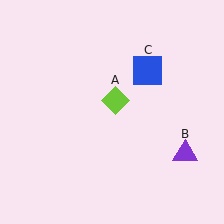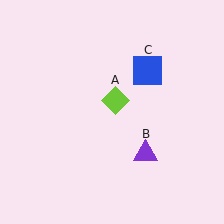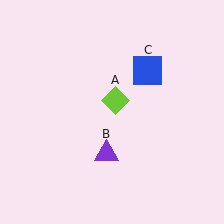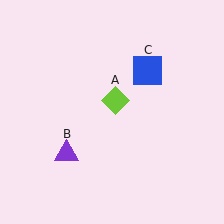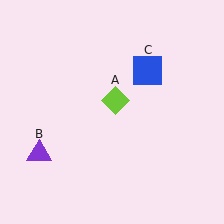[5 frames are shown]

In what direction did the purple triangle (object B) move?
The purple triangle (object B) moved left.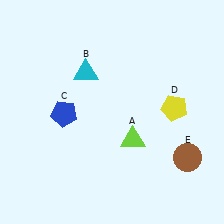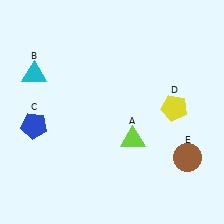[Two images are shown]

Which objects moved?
The objects that moved are: the cyan triangle (B), the blue pentagon (C).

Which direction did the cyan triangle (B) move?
The cyan triangle (B) moved left.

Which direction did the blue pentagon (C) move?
The blue pentagon (C) moved left.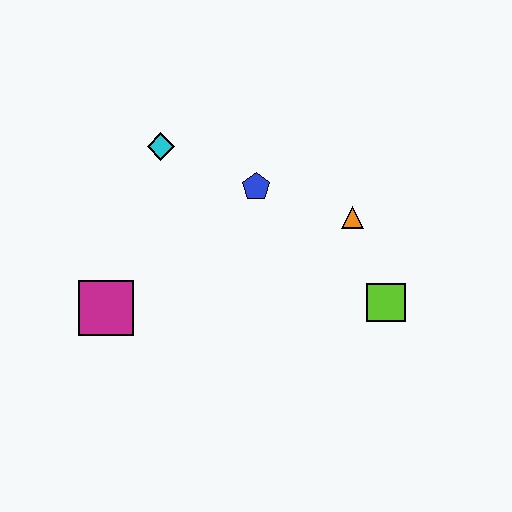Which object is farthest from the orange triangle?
The magenta square is farthest from the orange triangle.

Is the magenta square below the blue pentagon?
Yes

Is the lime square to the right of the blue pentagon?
Yes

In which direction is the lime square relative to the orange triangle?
The lime square is below the orange triangle.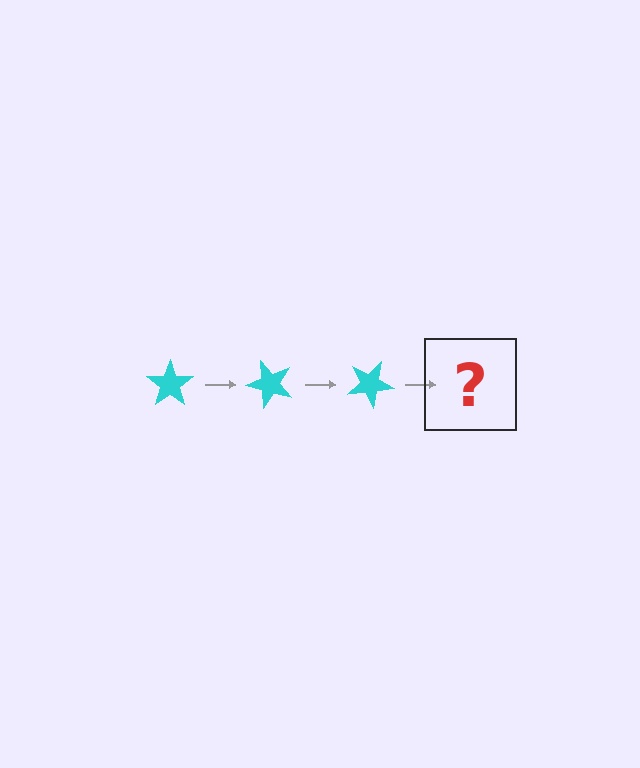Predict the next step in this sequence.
The next step is a cyan star rotated 150 degrees.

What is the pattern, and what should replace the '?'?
The pattern is that the star rotates 50 degrees each step. The '?' should be a cyan star rotated 150 degrees.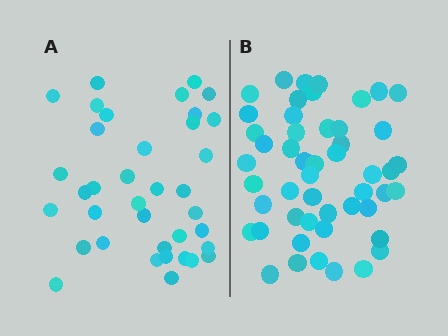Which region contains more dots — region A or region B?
Region B (the right region) has more dots.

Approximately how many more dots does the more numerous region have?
Region B has approximately 15 more dots than region A.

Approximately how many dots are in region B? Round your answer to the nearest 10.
About 50 dots.